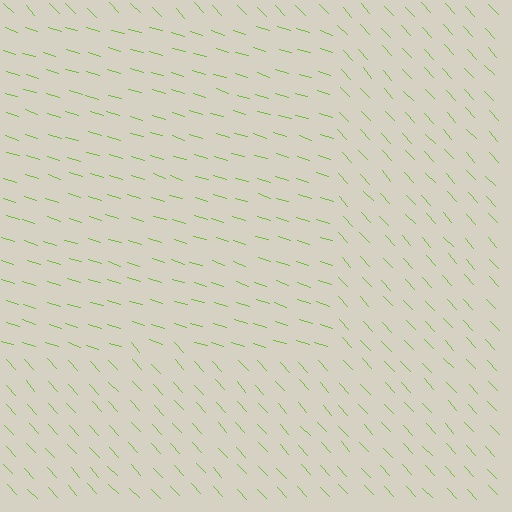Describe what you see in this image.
The image is filled with small lime line segments. A rectangle region in the image has lines oriented differently from the surrounding lines, creating a visible texture boundary.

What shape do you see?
I see a rectangle.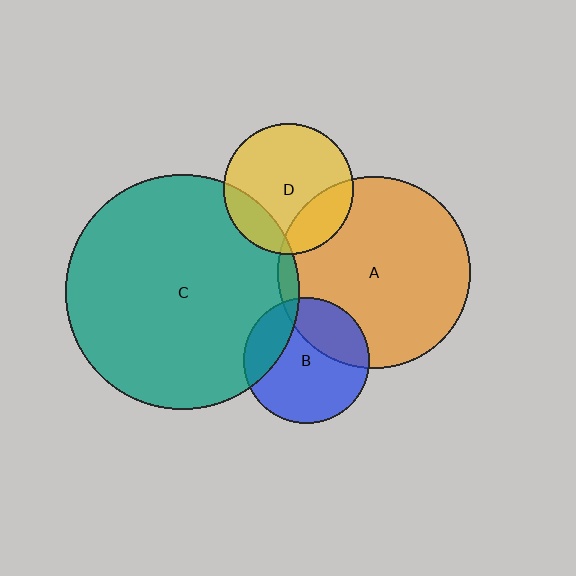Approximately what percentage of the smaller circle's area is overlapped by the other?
Approximately 20%.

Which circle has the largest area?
Circle C (teal).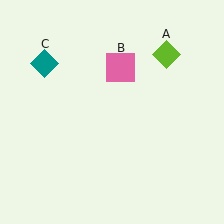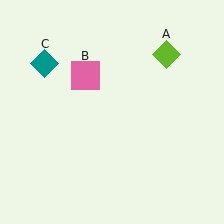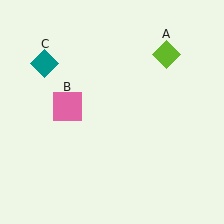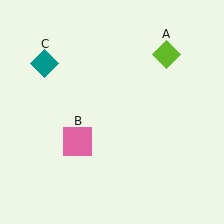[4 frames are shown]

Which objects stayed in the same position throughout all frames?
Lime diamond (object A) and teal diamond (object C) remained stationary.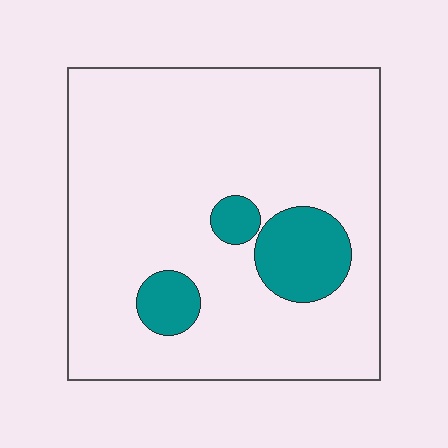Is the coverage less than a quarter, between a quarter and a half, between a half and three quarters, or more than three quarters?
Less than a quarter.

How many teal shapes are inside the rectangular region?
3.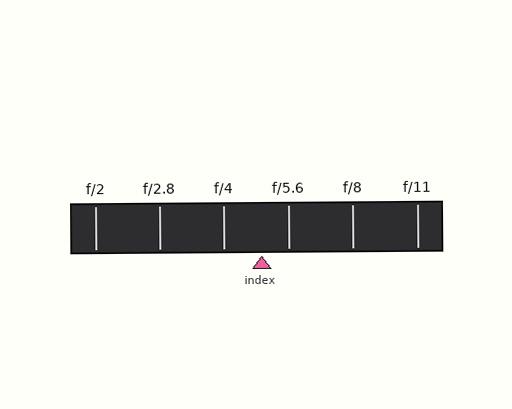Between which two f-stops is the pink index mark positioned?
The index mark is between f/4 and f/5.6.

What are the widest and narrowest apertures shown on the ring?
The widest aperture shown is f/2 and the narrowest is f/11.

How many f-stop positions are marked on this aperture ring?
There are 6 f-stop positions marked.